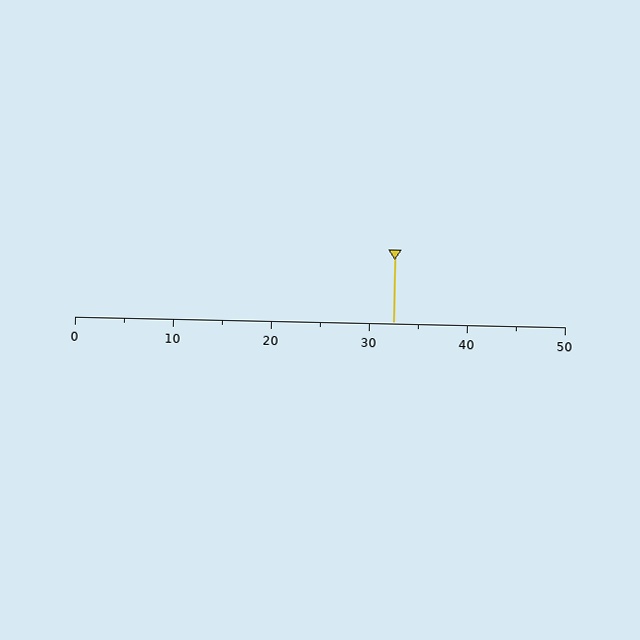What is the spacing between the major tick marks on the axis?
The major ticks are spaced 10 apart.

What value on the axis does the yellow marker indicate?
The marker indicates approximately 32.5.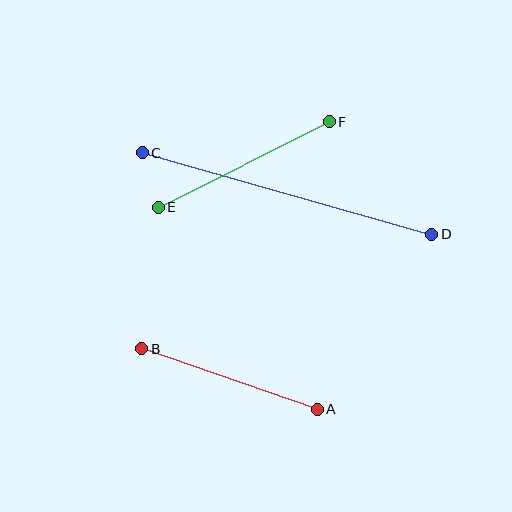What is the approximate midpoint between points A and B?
The midpoint is at approximately (229, 379) pixels.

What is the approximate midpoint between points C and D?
The midpoint is at approximately (287, 194) pixels.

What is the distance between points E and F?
The distance is approximately 191 pixels.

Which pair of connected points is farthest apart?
Points C and D are farthest apart.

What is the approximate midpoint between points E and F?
The midpoint is at approximately (244, 164) pixels.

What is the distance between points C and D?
The distance is approximately 301 pixels.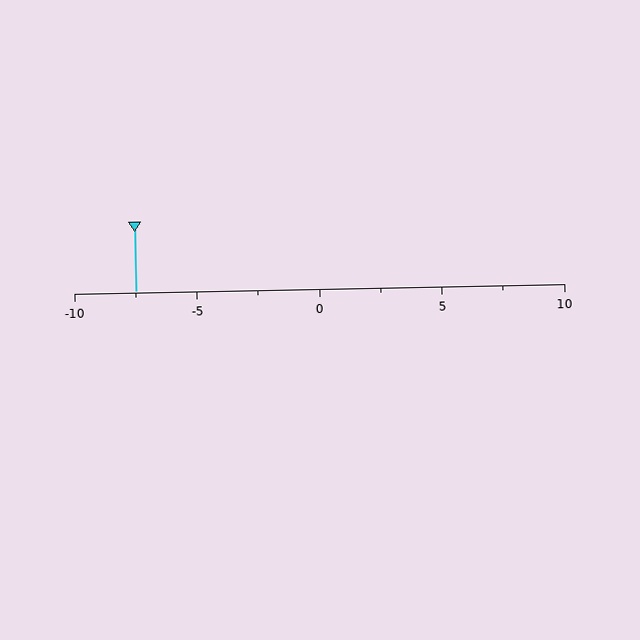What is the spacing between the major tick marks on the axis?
The major ticks are spaced 5 apart.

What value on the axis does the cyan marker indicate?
The marker indicates approximately -7.5.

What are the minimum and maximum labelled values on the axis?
The axis runs from -10 to 10.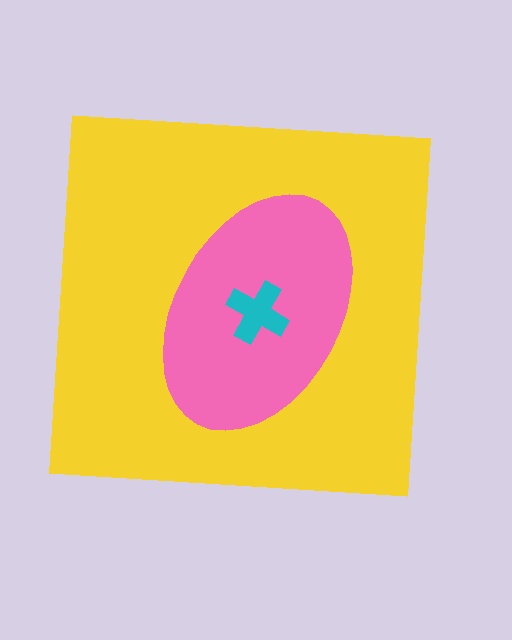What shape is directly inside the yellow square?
The pink ellipse.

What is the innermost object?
The cyan cross.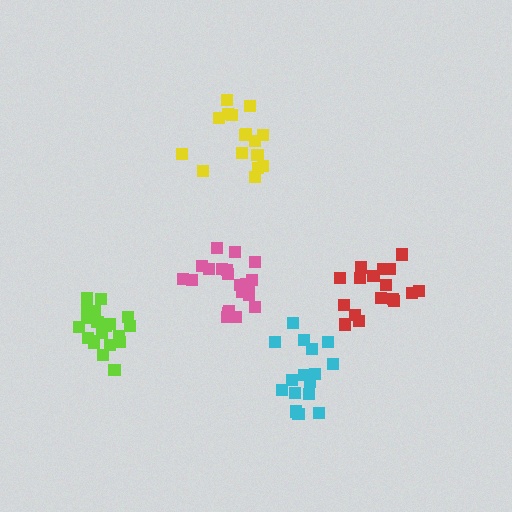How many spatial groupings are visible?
There are 5 spatial groupings.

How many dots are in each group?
Group 1: 17 dots, Group 2: 21 dots, Group 3: 21 dots, Group 4: 16 dots, Group 5: 16 dots (91 total).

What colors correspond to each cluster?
The clusters are colored: red, pink, lime, yellow, cyan.